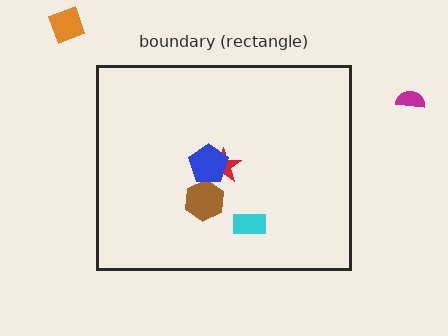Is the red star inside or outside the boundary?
Inside.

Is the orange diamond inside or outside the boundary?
Outside.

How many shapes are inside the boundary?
4 inside, 2 outside.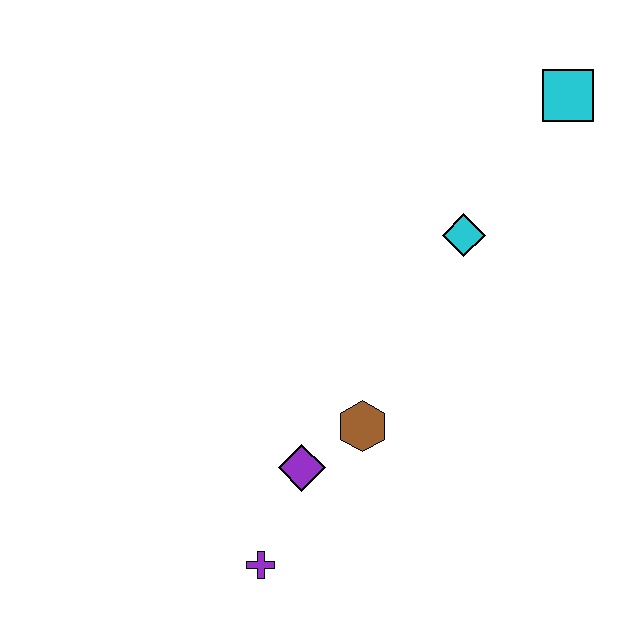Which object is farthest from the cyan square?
The purple cross is farthest from the cyan square.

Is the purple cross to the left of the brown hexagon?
Yes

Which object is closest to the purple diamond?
The brown hexagon is closest to the purple diamond.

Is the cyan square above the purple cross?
Yes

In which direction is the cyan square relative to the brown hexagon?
The cyan square is above the brown hexagon.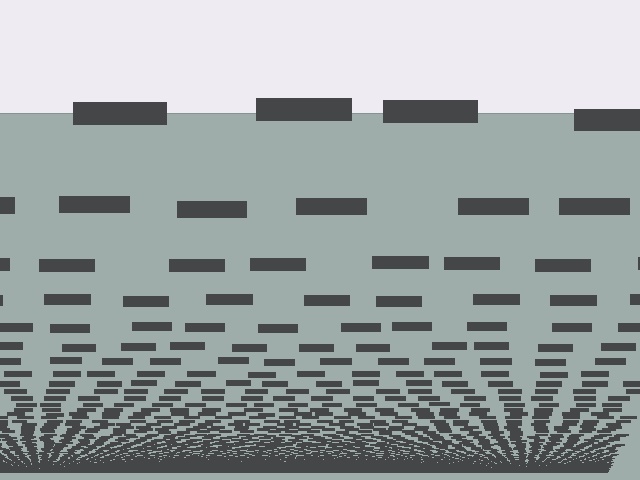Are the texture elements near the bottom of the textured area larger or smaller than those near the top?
Smaller. The gradient is inverted — elements near the bottom are smaller and denser.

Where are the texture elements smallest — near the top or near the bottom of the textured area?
Near the bottom.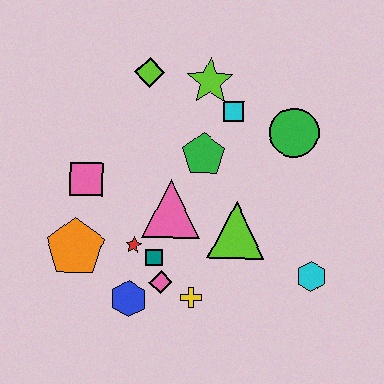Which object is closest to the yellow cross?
The pink diamond is closest to the yellow cross.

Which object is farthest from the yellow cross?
The lime diamond is farthest from the yellow cross.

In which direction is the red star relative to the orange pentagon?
The red star is to the right of the orange pentagon.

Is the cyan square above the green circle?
Yes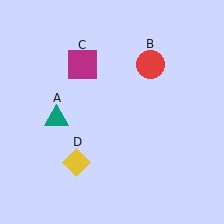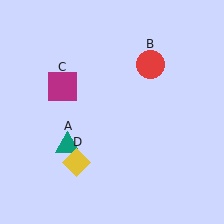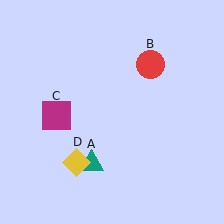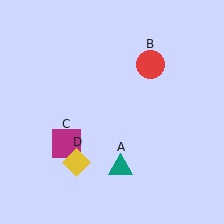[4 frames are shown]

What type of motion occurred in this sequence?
The teal triangle (object A), magenta square (object C) rotated counterclockwise around the center of the scene.